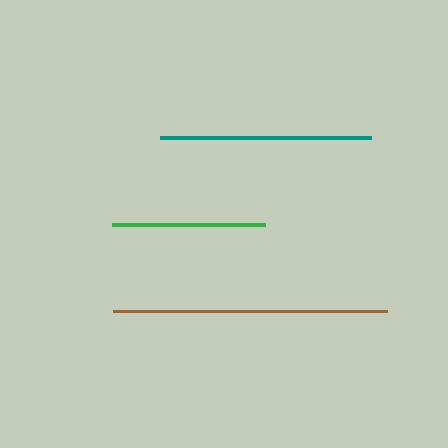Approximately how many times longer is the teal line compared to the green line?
The teal line is approximately 1.4 times the length of the green line.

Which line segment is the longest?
The brown line is the longest at approximately 275 pixels.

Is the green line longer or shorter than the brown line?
The brown line is longer than the green line.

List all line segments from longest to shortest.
From longest to shortest: brown, teal, green.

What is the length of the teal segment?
The teal segment is approximately 211 pixels long.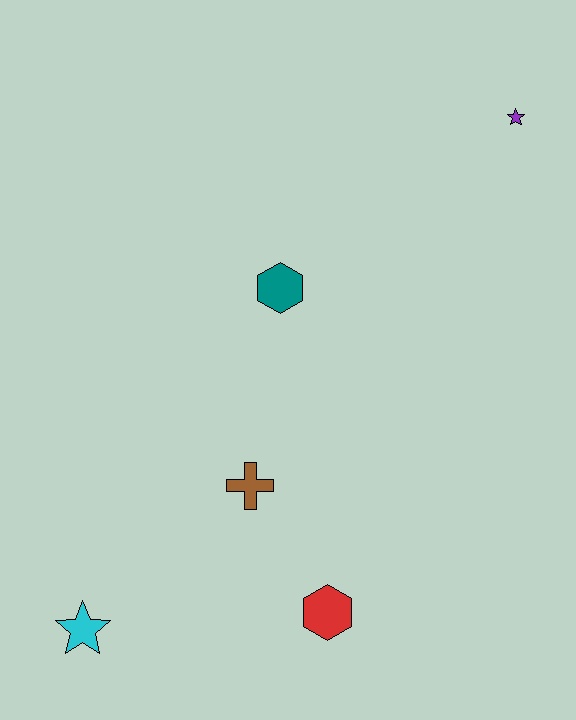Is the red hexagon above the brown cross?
No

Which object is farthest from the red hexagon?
The purple star is farthest from the red hexagon.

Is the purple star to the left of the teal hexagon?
No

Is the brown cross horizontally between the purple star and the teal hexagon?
No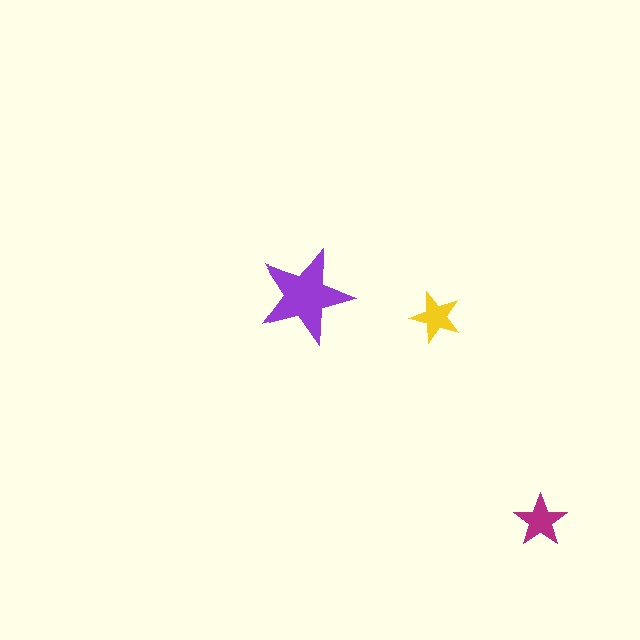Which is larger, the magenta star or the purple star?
The purple one.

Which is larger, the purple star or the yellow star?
The purple one.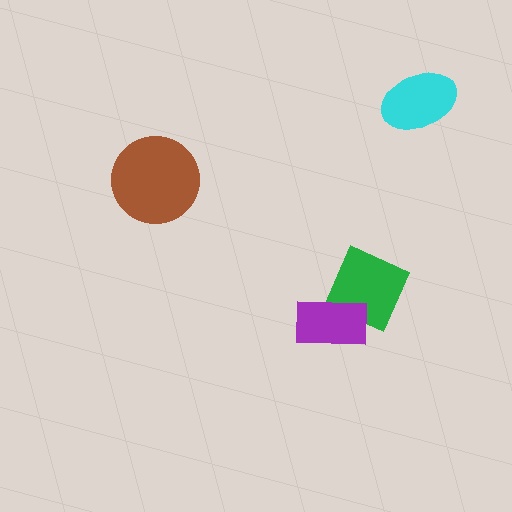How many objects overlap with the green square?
1 object overlaps with the green square.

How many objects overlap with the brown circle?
0 objects overlap with the brown circle.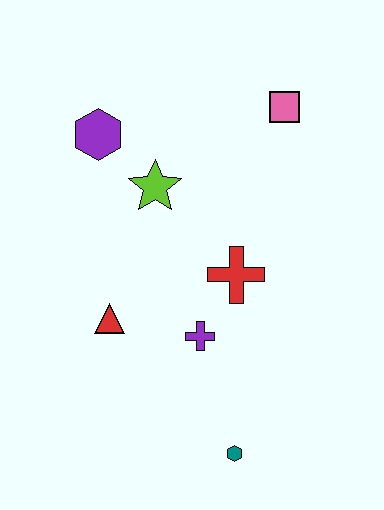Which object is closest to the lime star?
The purple hexagon is closest to the lime star.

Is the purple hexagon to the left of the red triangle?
Yes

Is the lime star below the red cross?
No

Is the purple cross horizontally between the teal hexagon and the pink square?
No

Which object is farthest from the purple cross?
The pink square is farthest from the purple cross.